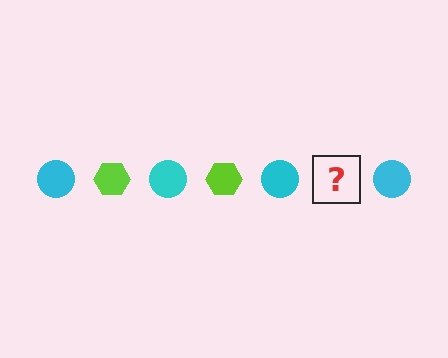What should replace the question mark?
The question mark should be replaced with a lime hexagon.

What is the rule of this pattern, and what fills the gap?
The rule is that the pattern alternates between cyan circle and lime hexagon. The gap should be filled with a lime hexagon.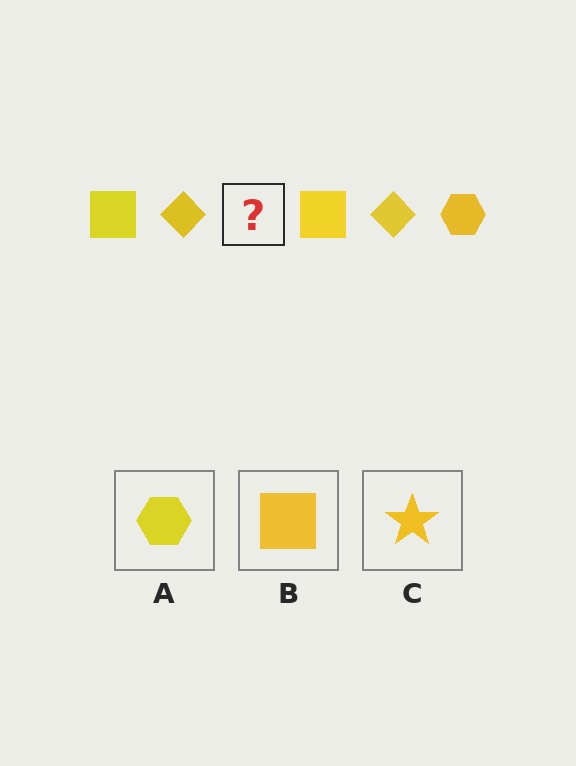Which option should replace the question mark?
Option A.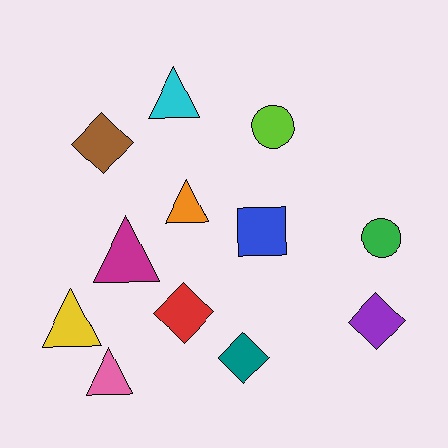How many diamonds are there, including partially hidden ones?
There are 4 diamonds.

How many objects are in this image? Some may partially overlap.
There are 12 objects.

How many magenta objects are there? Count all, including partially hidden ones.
There is 1 magenta object.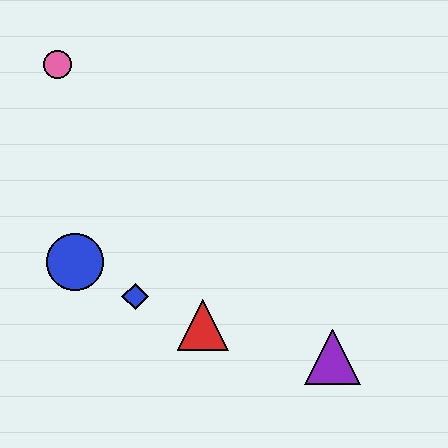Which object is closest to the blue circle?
The blue diamond is closest to the blue circle.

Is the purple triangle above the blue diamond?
No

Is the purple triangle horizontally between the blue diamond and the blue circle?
No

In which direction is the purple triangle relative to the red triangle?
The purple triangle is to the right of the red triangle.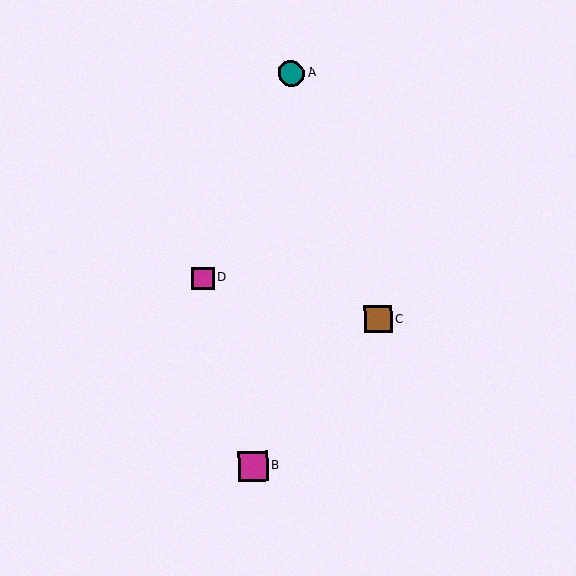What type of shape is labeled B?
Shape B is a magenta square.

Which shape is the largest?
The magenta square (labeled B) is the largest.